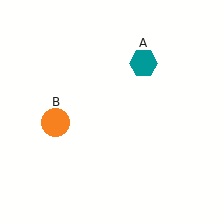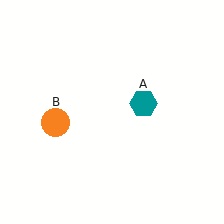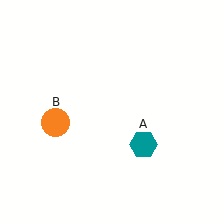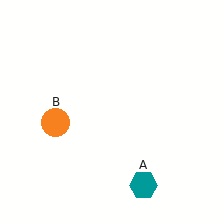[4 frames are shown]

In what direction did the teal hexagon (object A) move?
The teal hexagon (object A) moved down.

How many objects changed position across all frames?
1 object changed position: teal hexagon (object A).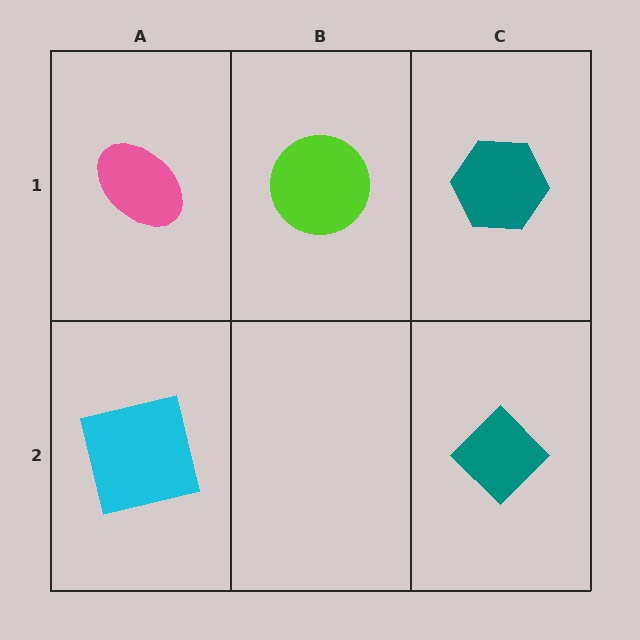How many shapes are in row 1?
3 shapes.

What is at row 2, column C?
A teal diamond.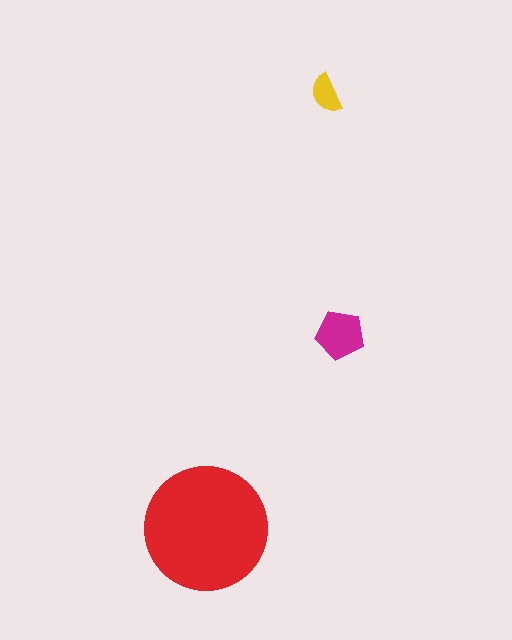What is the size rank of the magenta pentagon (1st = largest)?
2nd.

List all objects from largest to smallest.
The red circle, the magenta pentagon, the yellow semicircle.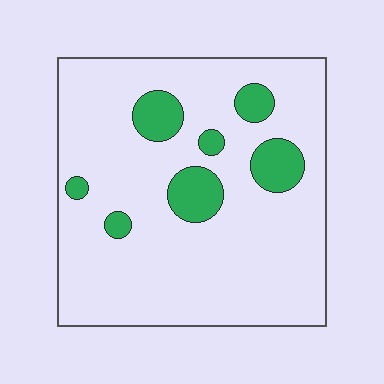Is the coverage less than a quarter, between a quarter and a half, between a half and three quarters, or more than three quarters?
Less than a quarter.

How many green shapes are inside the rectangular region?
7.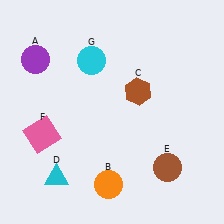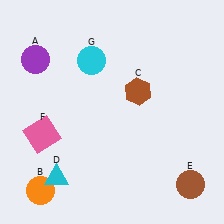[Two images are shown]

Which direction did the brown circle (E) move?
The brown circle (E) moved right.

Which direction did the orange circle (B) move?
The orange circle (B) moved left.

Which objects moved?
The objects that moved are: the orange circle (B), the brown circle (E).